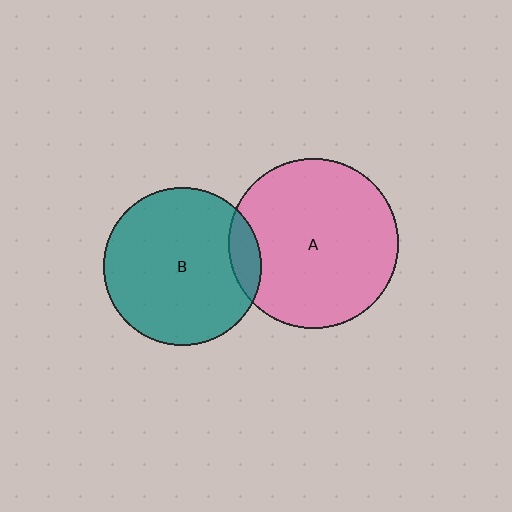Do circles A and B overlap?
Yes.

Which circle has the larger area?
Circle A (pink).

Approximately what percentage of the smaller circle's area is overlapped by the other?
Approximately 10%.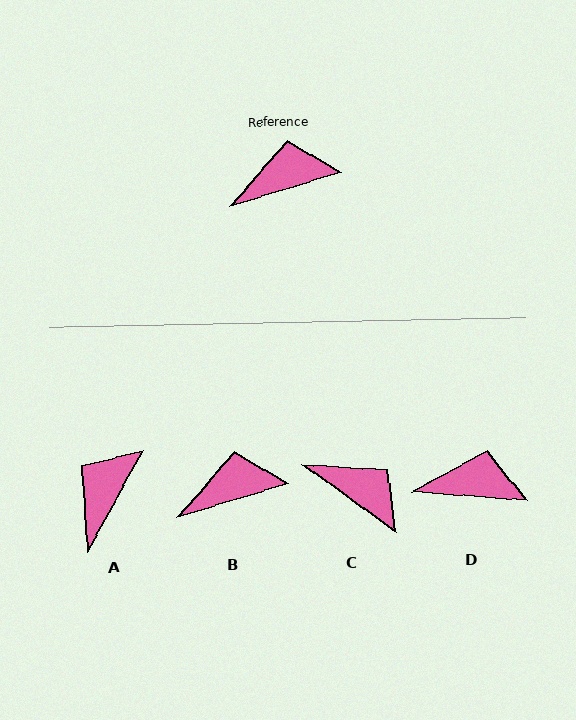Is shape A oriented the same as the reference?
No, it is off by about 45 degrees.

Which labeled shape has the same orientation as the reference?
B.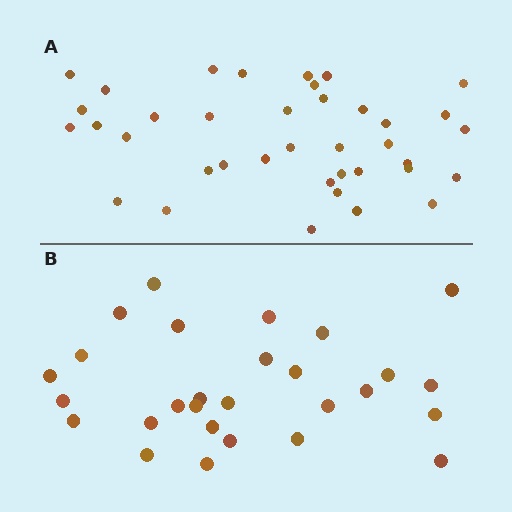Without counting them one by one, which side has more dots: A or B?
Region A (the top region) has more dots.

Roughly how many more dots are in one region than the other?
Region A has roughly 10 or so more dots than region B.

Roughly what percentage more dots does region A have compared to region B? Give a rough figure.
About 35% more.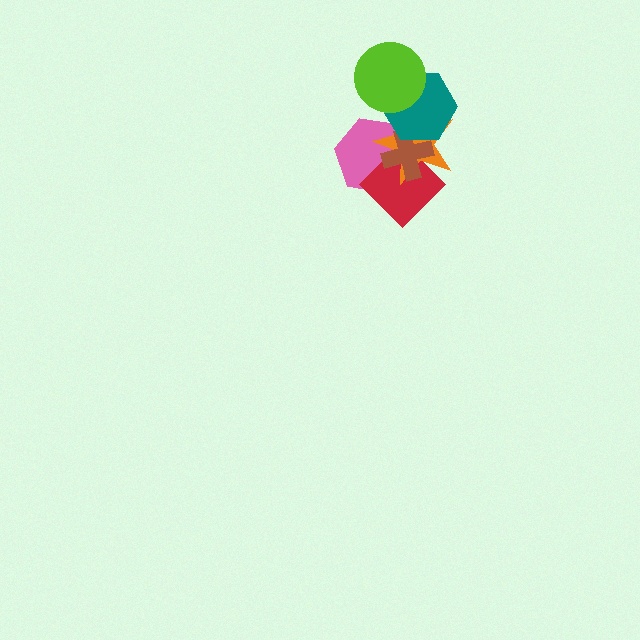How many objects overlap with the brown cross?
4 objects overlap with the brown cross.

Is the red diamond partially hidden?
Yes, it is partially covered by another shape.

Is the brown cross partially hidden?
Yes, it is partially covered by another shape.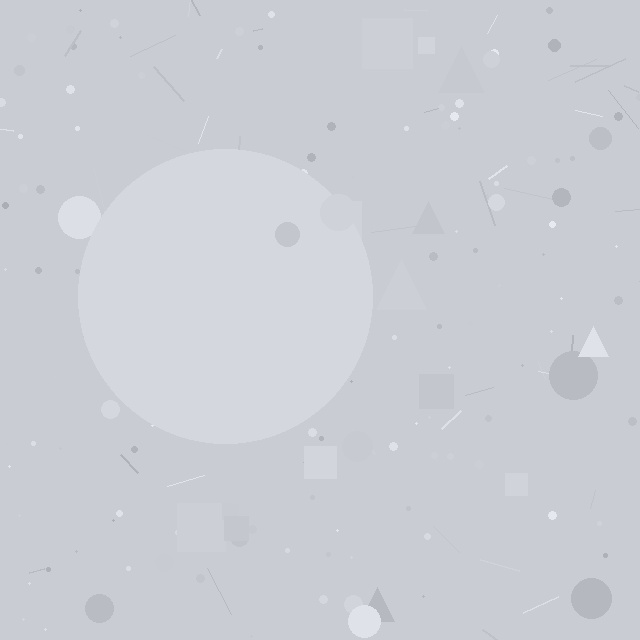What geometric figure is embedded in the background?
A circle is embedded in the background.